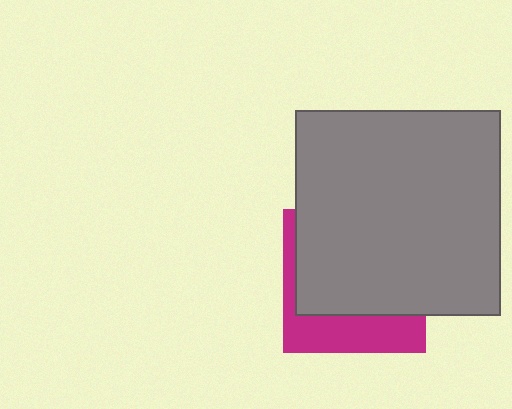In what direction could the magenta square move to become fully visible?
The magenta square could move down. That would shift it out from behind the gray square entirely.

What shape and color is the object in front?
The object in front is a gray square.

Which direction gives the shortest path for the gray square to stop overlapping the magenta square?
Moving up gives the shortest separation.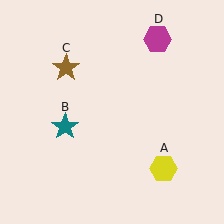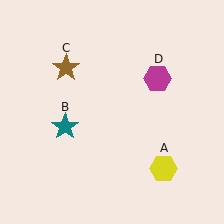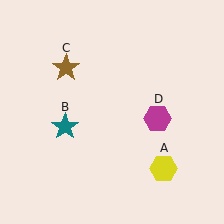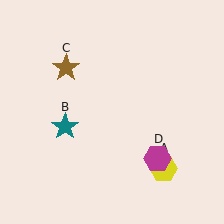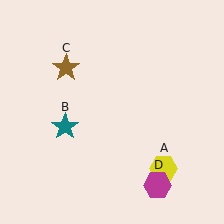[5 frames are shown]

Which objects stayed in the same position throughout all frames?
Yellow hexagon (object A) and teal star (object B) and brown star (object C) remained stationary.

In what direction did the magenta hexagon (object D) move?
The magenta hexagon (object D) moved down.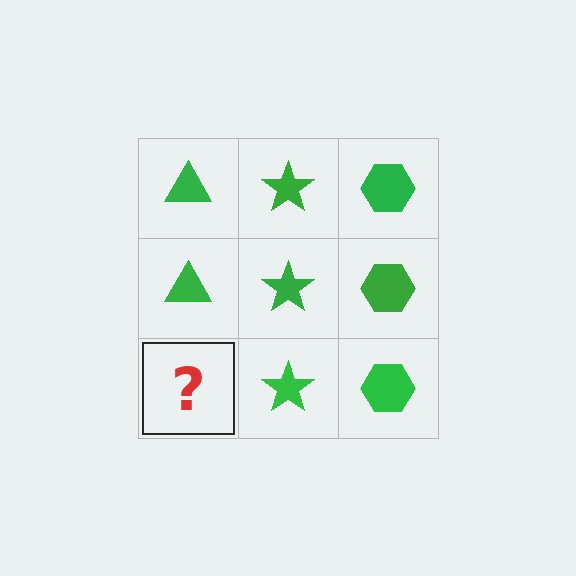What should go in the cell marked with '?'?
The missing cell should contain a green triangle.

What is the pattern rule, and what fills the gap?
The rule is that each column has a consistent shape. The gap should be filled with a green triangle.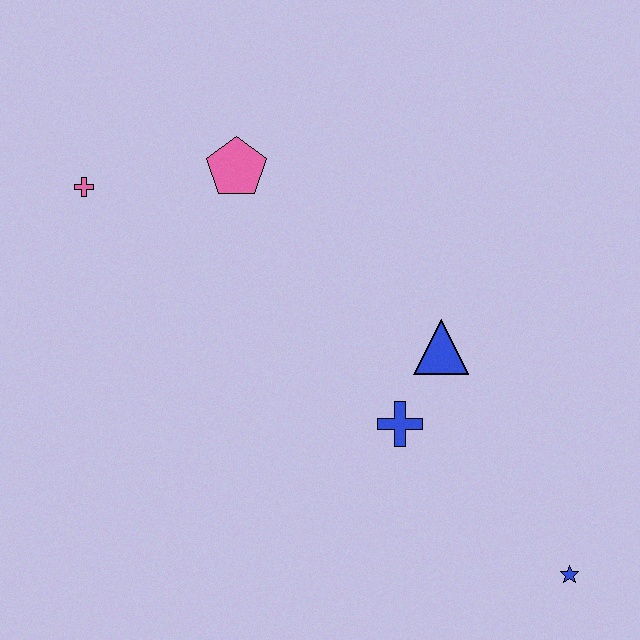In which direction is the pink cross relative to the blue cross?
The pink cross is to the left of the blue cross.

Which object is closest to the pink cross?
The pink pentagon is closest to the pink cross.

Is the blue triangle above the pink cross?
No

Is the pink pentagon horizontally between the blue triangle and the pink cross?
Yes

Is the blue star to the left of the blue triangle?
No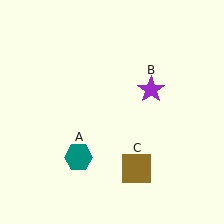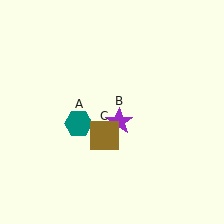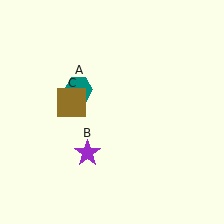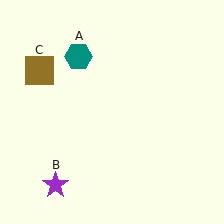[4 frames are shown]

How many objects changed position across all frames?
3 objects changed position: teal hexagon (object A), purple star (object B), brown square (object C).